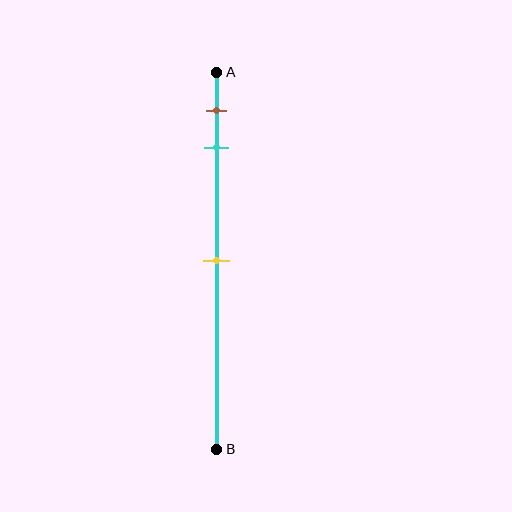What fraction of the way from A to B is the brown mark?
The brown mark is approximately 10% (0.1) of the way from A to B.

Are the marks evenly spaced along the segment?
No, the marks are not evenly spaced.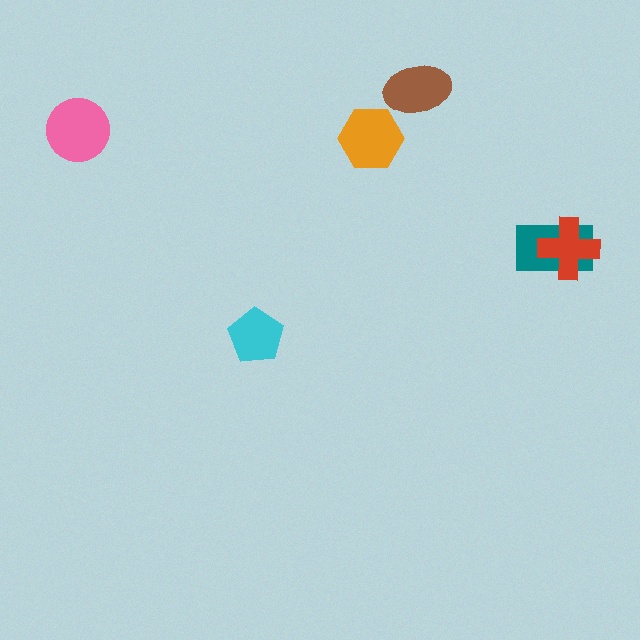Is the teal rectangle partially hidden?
Yes, it is partially covered by another shape.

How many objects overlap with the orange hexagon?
0 objects overlap with the orange hexagon.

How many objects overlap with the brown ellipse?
0 objects overlap with the brown ellipse.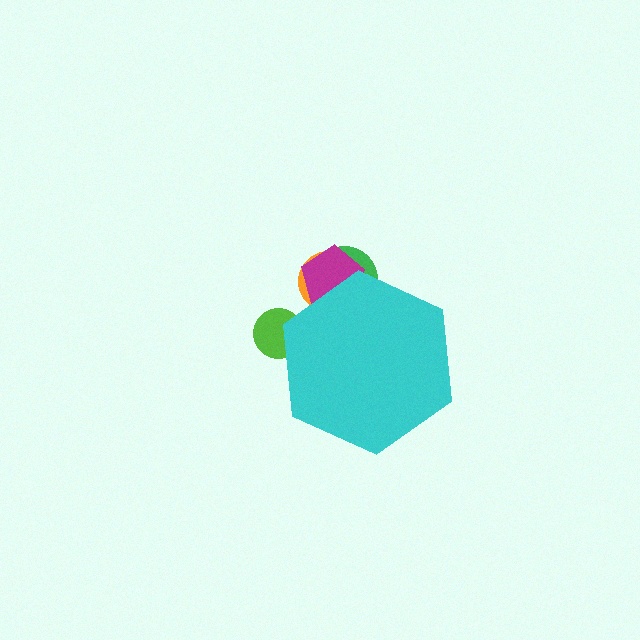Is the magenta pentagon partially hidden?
Yes, the magenta pentagon is partially hidden behind the cyan hexagon.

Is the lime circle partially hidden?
Yes, the lime circle is partially hidden behind the cyan hexagon.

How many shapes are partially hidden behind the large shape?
4 shapes are partially hidden.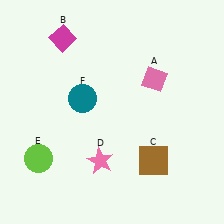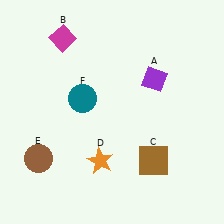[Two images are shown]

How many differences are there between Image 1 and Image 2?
There are 3 differences between the two images.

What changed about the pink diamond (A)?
In Image 1, A is pink. In Image 2, it changed to purple.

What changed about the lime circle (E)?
In Image 1, E is lime. In Image 2, it changed to brown.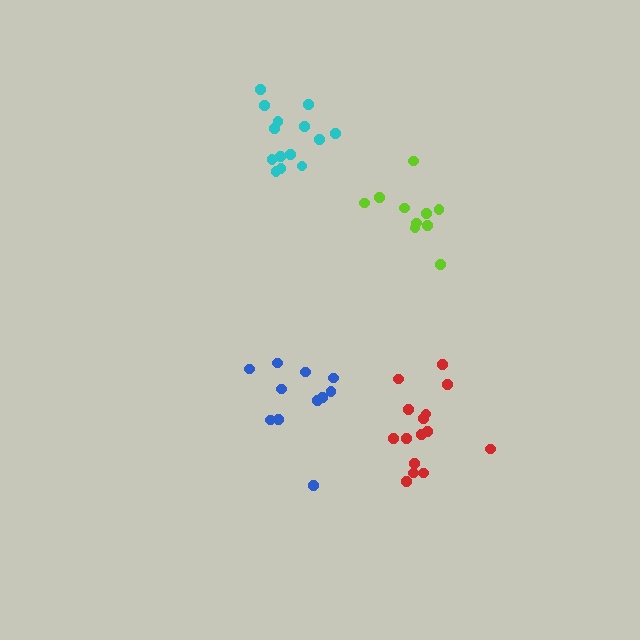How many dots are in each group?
Group 1: 15 dots, Group 2: 10 dots, Group 3: 11 dots, Group 4: 14 dots (50 total).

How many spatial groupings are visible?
There are 4 spatial groupings.